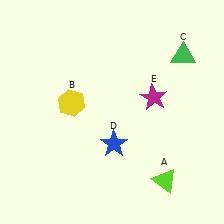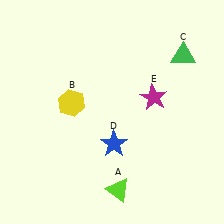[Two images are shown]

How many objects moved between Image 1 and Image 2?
1 object moved between the two images.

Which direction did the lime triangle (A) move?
The lime triangle (A) moved left.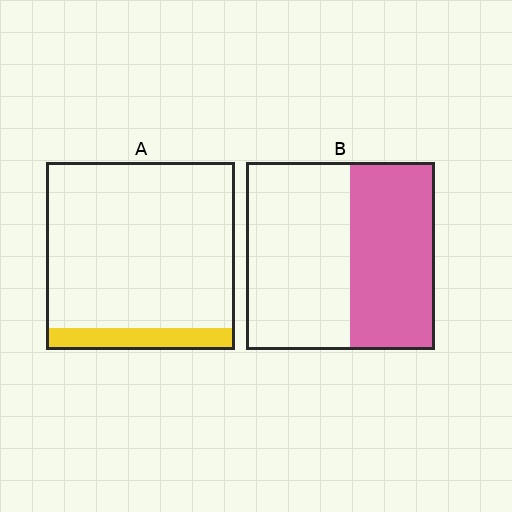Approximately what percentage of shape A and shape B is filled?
A is approximately 10% and B is approximately 45%.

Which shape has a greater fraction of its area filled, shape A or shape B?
Shape B.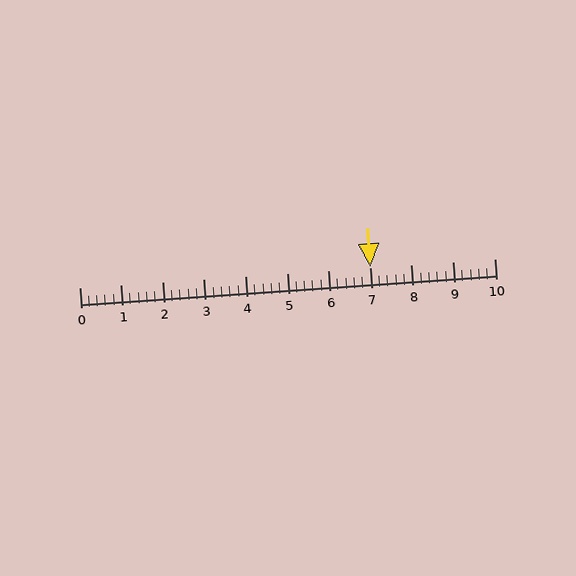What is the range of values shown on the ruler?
The ruler shows values from 0 to 10.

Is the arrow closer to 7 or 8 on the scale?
The arrow is closer to 7.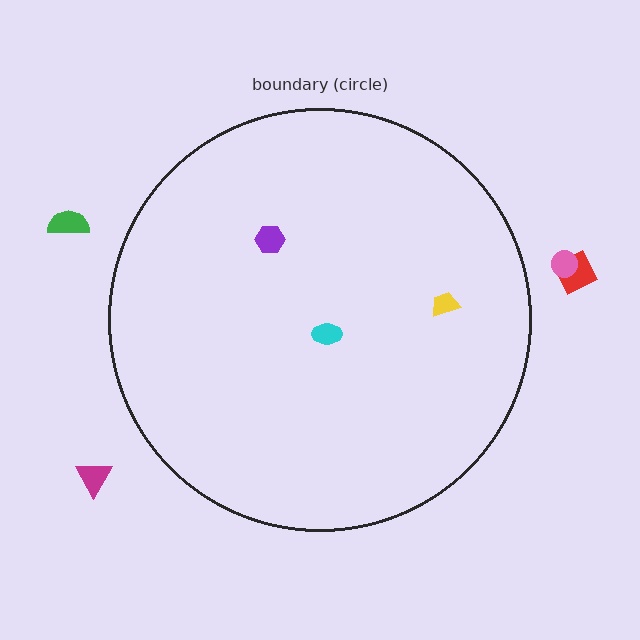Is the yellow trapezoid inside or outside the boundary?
Inside.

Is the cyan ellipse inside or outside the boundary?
Inside.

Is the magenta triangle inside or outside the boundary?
Outside.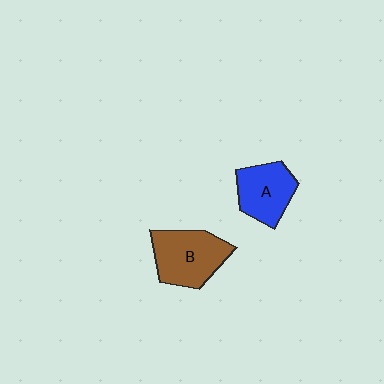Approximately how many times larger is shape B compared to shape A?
Approximately 1.3 times.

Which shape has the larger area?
Shape B (brown).